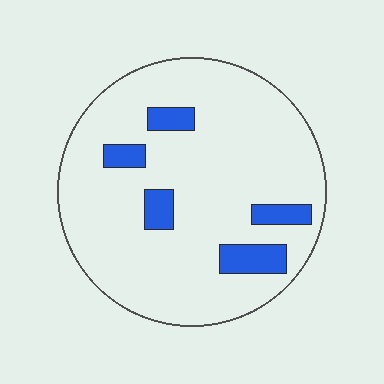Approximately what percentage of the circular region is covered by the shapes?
Approximately 10%.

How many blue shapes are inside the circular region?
5.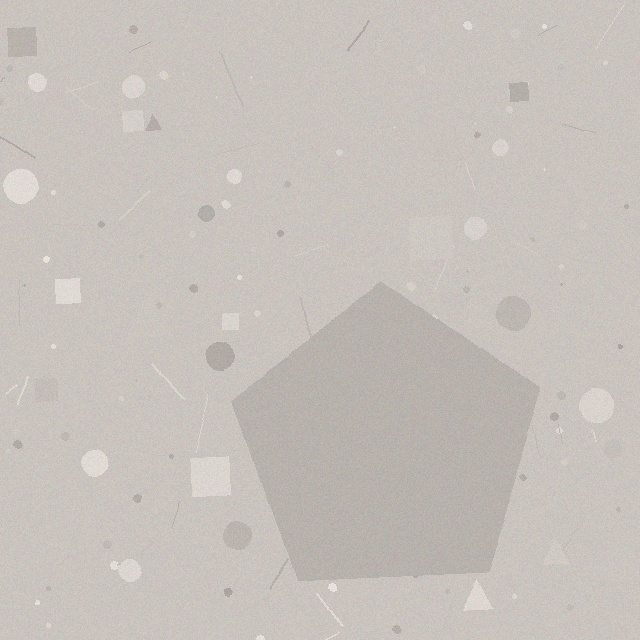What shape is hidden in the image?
A pentagon is hidden in the image.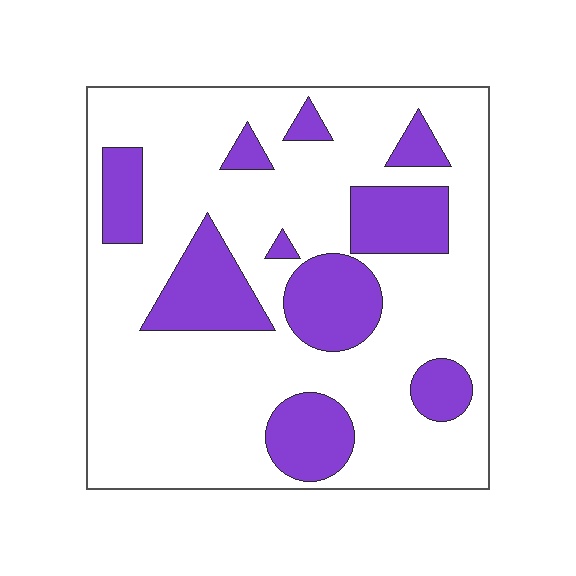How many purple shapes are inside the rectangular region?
10.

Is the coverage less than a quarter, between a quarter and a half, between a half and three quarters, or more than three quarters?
Between a quarter and a half.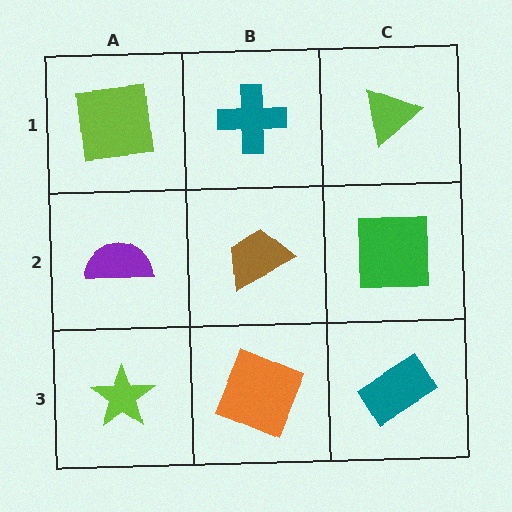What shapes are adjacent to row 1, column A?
A purple semicircle (row 2, column A), a teal cross (row 1, column B).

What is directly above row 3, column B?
A brown trapezoid.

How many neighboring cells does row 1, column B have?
3.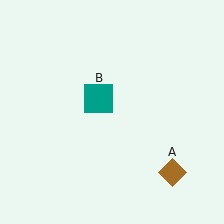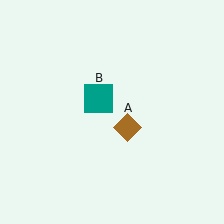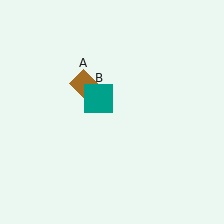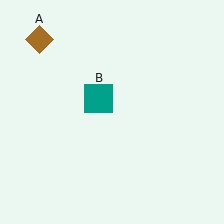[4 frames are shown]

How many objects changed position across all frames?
1 object changed position: brown diamond (object A).